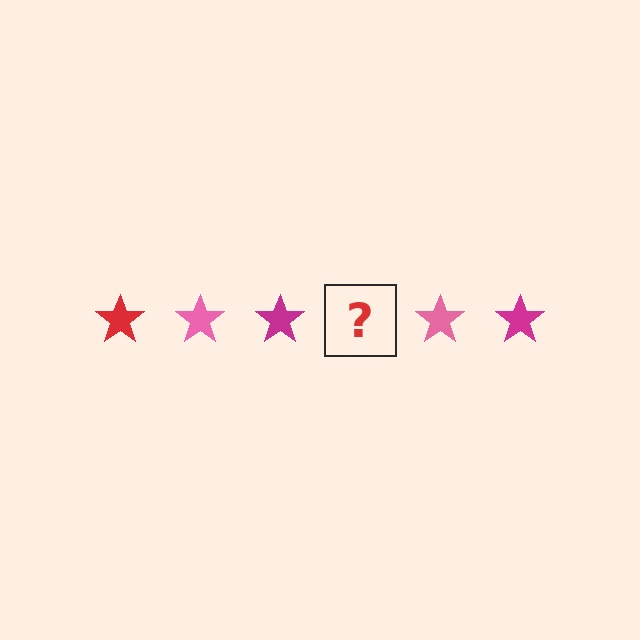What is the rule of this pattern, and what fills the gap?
The rule is that the pattern cycles through red, pink, magenta stars. The gap should be filled with a red star.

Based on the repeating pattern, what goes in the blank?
The blank should be a red star.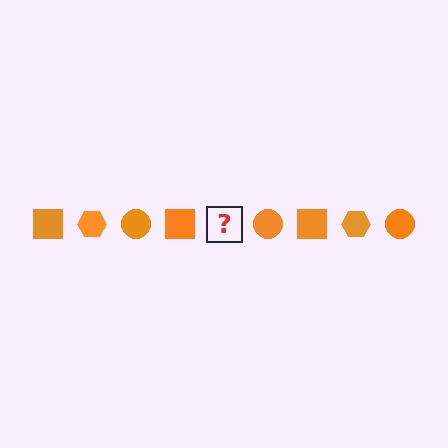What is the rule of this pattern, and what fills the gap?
The rule is that the pattern cycles through square, hexagon, circle shapes in orange. The gap should be filled with an orange hexagon.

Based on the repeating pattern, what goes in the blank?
The blank should be an orange hexagon.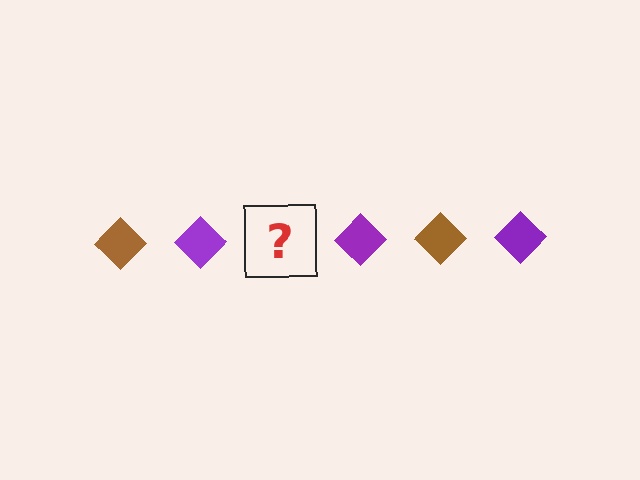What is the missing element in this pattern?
The missing element is a brown diamond.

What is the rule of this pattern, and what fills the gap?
The rule is that the pattern cycles through brown, purple diamonds. The gap should be filled with a brown diamond.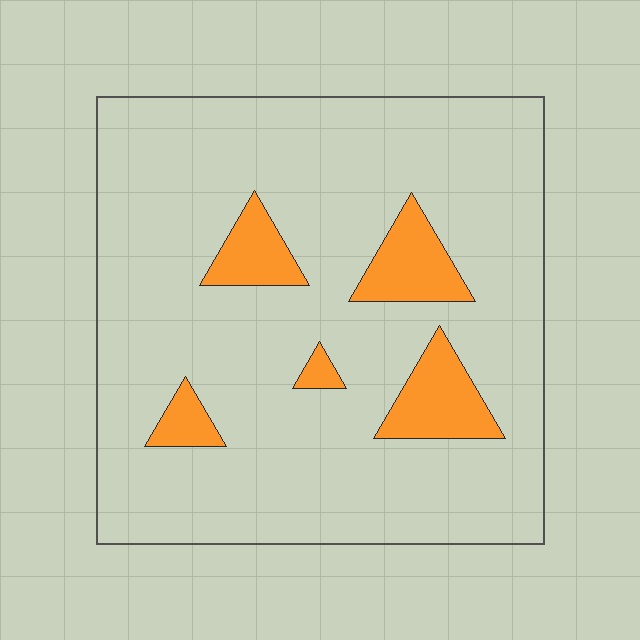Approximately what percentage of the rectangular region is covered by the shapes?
Approximately 10%.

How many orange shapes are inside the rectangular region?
5.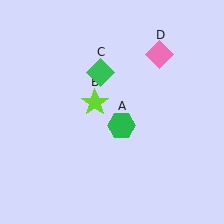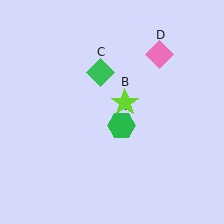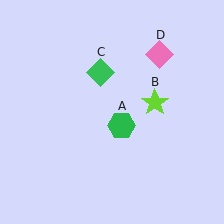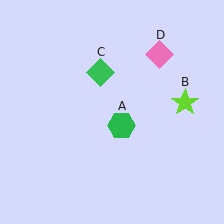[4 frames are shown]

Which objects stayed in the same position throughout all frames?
Green hexagon (object A) and green diamond (object C) and pink diamond (object D) remained stationary.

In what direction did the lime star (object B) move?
The lime star (object B) moved right.